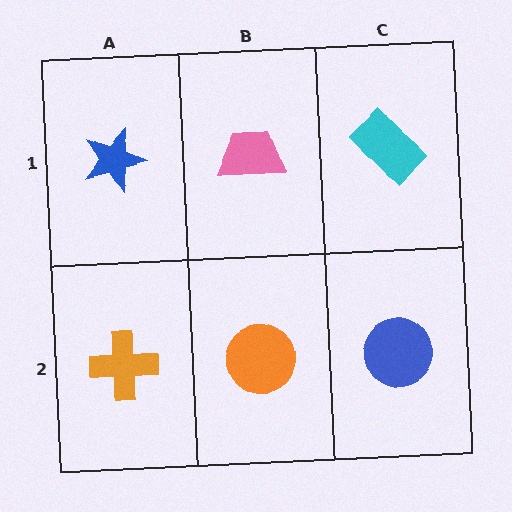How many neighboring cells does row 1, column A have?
2.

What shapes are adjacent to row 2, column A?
A blue star (row 1, column A), an orange circle (row 2, column B).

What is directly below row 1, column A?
An orange cross.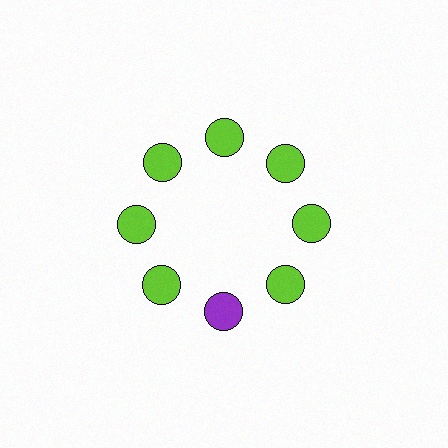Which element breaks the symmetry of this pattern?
The purple circle at roughly the 6 o'clock position breaks the symmetry. All other shapes are lime circles.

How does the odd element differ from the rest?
It has a different color: purple instead of lime.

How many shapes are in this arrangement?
There are 8 shapes arranged in a ring pattern.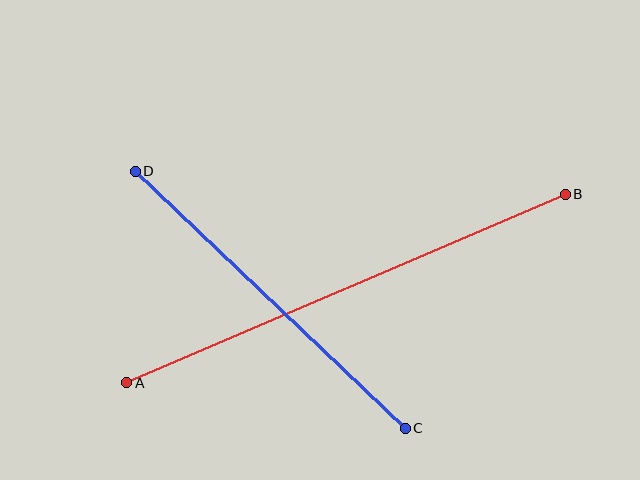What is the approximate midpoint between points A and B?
The midpoint is at approximately (346, 289) pixels.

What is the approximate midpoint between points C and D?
The midpoint is at approximately (270, 300) pixels.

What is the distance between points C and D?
The distance is approximately 373 pixels.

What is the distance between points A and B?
The distance is approximately 478 pixels.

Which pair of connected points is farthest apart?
Points A and B are farthest apart.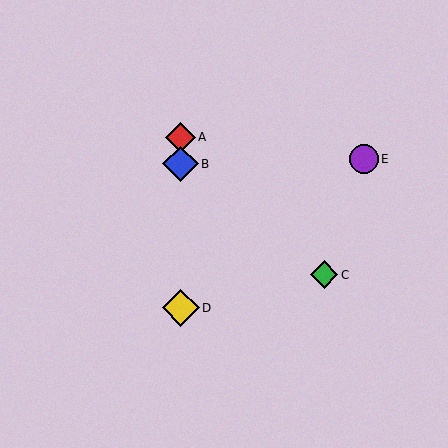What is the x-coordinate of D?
Object D is at x≈181.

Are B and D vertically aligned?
Yes, both are at x≈181.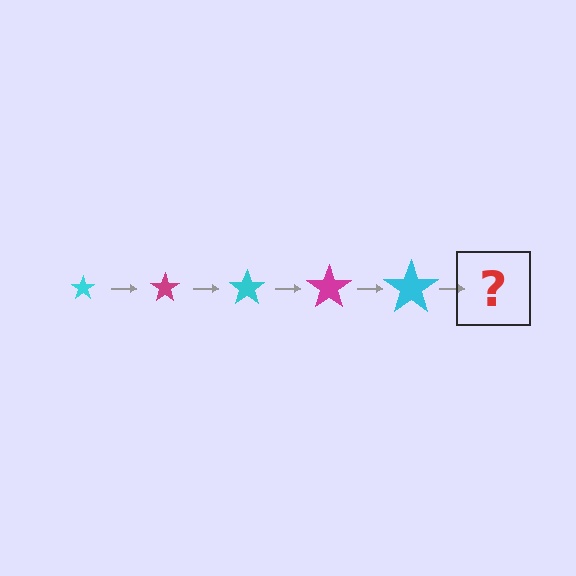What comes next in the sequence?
The next element should be a magenta star, larger than the previous one.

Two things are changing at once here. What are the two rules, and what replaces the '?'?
The two rules are that the star grows larger each step and the color cycles through cyan and magenta. The '?' should be a magenta star, larger than the previous one.